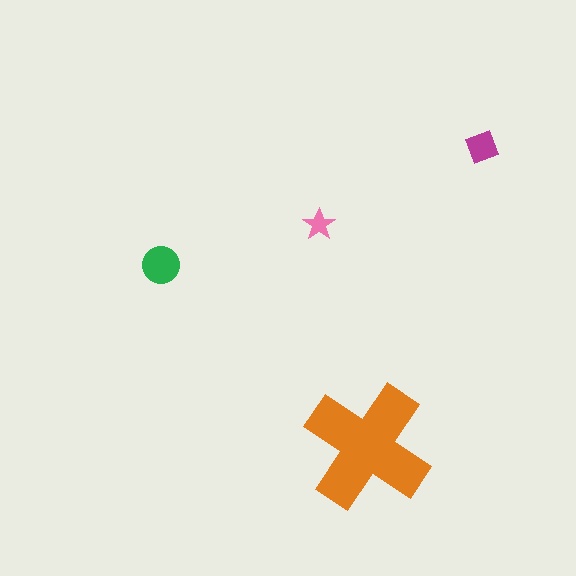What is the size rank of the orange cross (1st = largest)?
1st.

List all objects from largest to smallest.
The orange cross, the green circle, the magenta square, the pink star.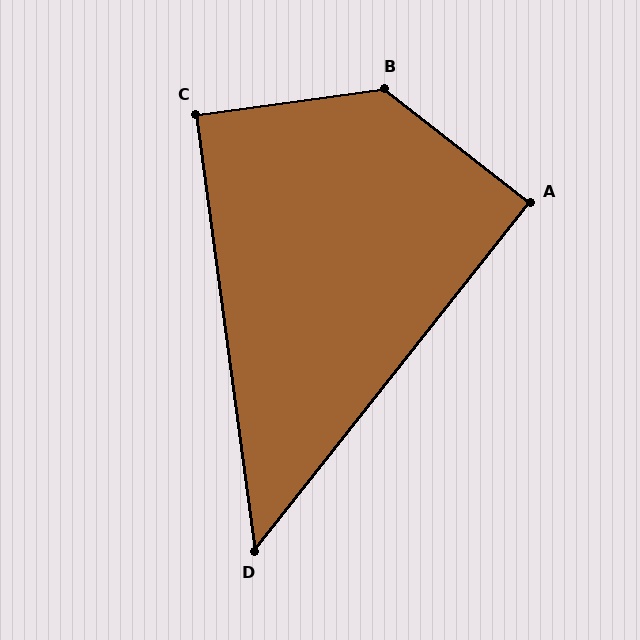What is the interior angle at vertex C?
Approximately 90 degrees (approximately right).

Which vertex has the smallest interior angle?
D, at approximately 46 degrees.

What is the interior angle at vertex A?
Approximately 90 degrees (approximately right).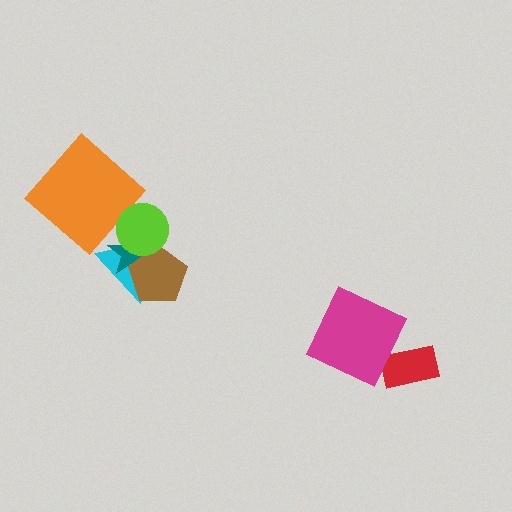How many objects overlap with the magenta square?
0 objects overlap with the magenta square.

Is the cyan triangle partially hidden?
Yes, it is partially covered by another shape.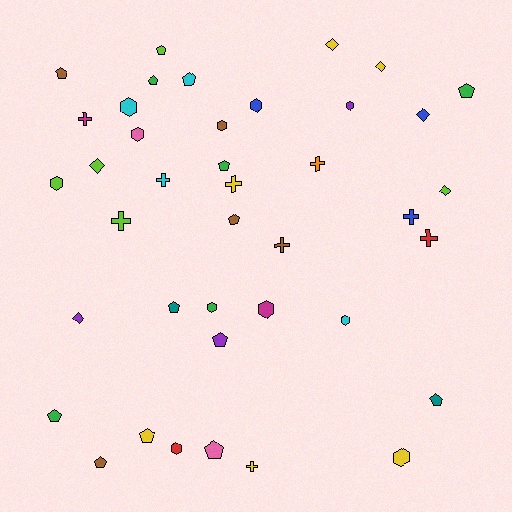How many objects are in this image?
There are 40 objects.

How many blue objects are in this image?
There are 3 blue objects.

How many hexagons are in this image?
There are 11 hexagons.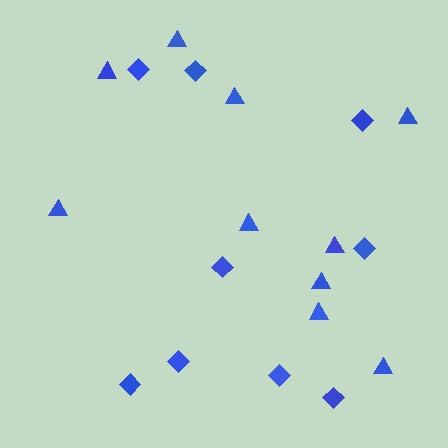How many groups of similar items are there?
There are 2 groups: one group of diamonds (9) and one group of triangles (10).